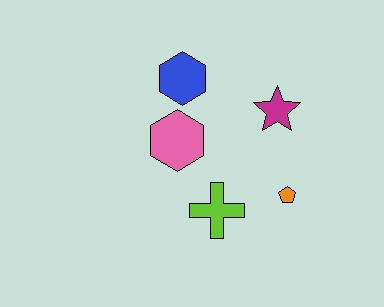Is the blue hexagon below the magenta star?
No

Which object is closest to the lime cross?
The orange pentagon is closest to the lime cross.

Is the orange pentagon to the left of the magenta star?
No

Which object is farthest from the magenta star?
The lime cross is farthest from the magenta star.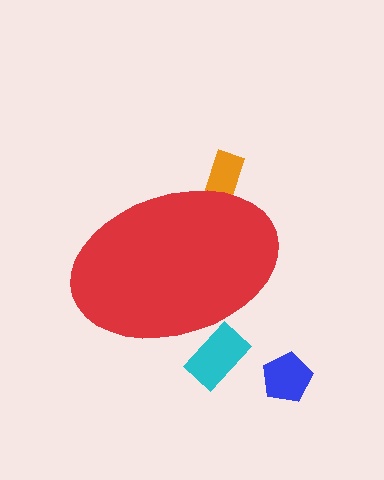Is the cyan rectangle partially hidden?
Yes, the cyan rectangle is partially hidden behind the red ellipse.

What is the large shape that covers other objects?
A red ellipse.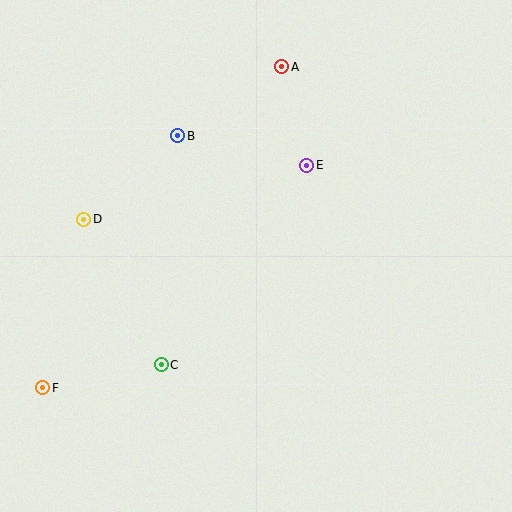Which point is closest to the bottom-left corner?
Point F is closest to the bottom-left corner.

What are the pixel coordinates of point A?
Point A is at (282, 67).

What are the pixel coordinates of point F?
Point F is at (43, 388).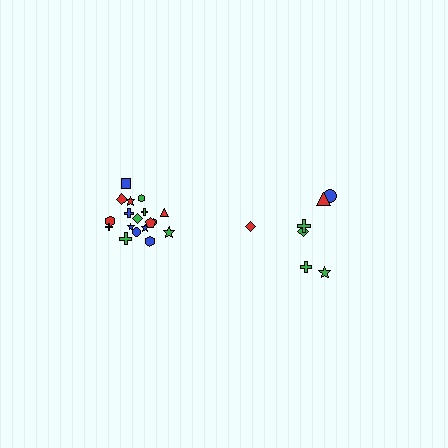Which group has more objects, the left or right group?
The left group.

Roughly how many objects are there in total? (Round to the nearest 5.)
Roughly 25 objects in total.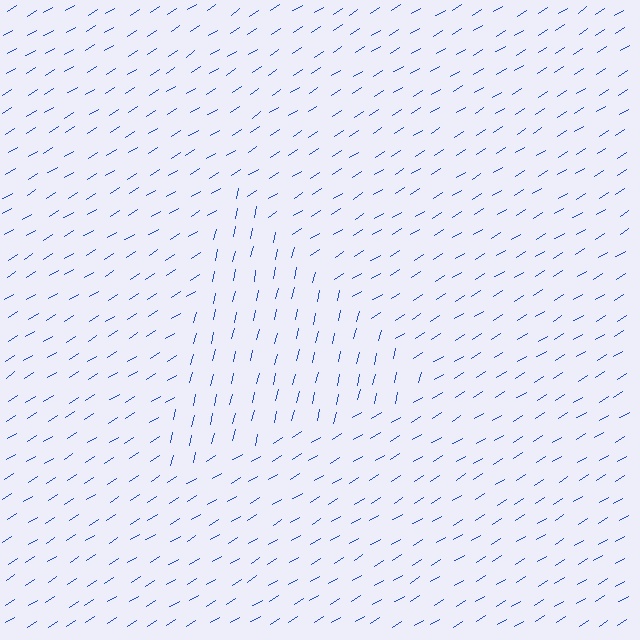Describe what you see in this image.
The image is filled with small blue line segments. A triangle region in the image has lines oriented differently from the surrounding lines, creating a visible texture boundary.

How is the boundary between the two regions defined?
The boundary is defined purely by a change in line orientation (approximately 45 degrees difference). All lines are the same color and thickness.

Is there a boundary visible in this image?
Yes, there is a texture boundary formed by a change in line orientation.